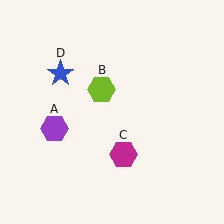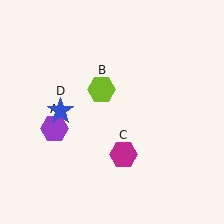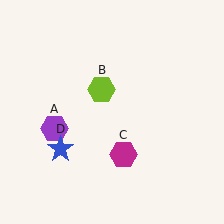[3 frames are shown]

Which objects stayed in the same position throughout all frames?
Purple hexagon (object A) and lime hexagon (object B) and magenta hexagon (object C) remained stationary.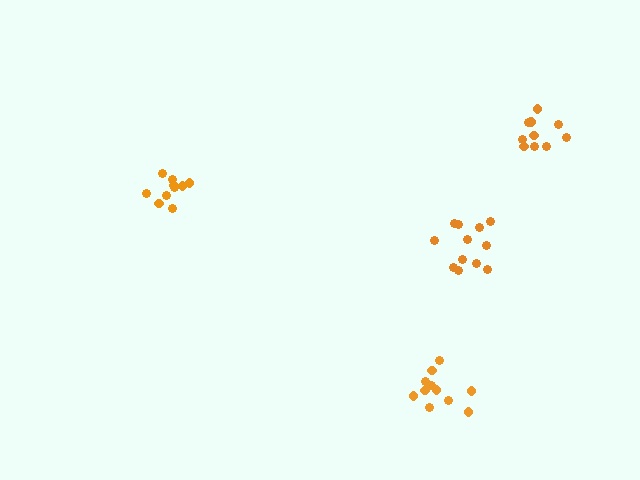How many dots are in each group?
Group 1: 12 dots, Group 2: 11 dots, Group 3: 11 dots, Group 4: 10 dots (44 total).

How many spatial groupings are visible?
There are 4 spatial groupings.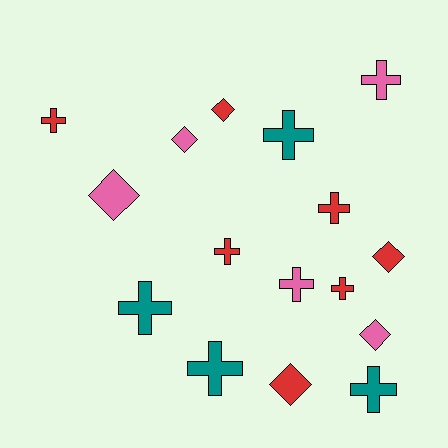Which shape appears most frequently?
Cross, with 10 objects.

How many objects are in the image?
There are 16 objects.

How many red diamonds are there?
There are 3 red diamonds.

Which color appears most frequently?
Red, with 7 objects.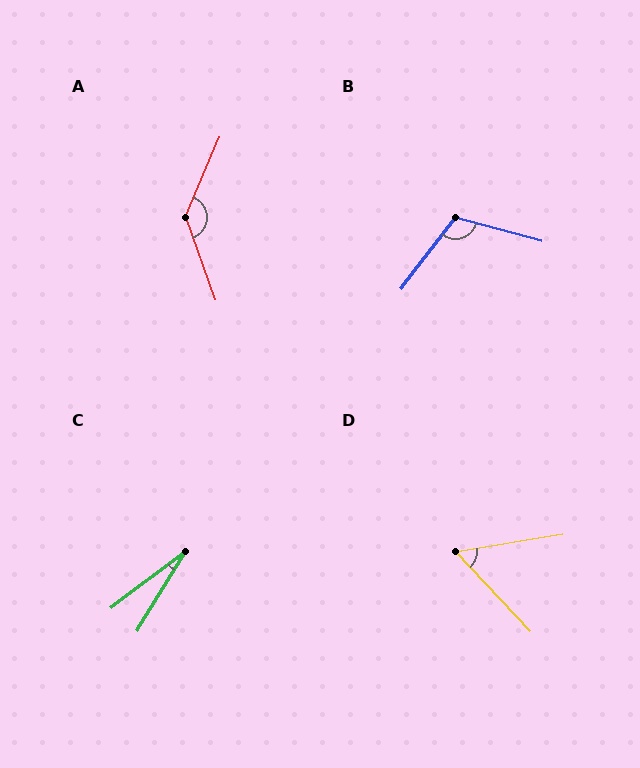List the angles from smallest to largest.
C (21°), D (56°), B (112°), A (137°).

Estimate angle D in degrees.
Approximately 56 degrees.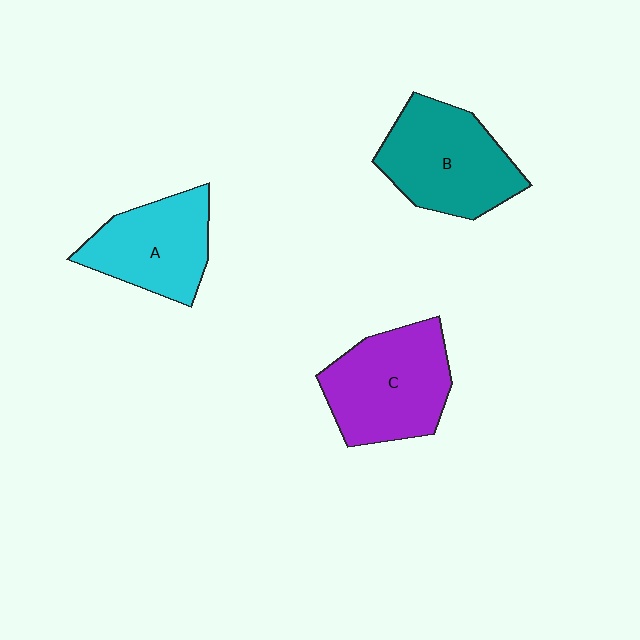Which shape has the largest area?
Shape C (purple).